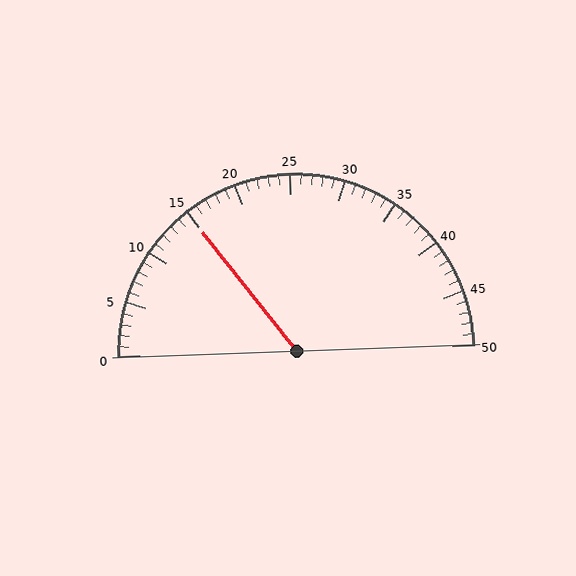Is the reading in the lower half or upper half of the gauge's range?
The reading is in the lower half of the range (0 to 50).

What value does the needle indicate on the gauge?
The needle indicates approximately 15.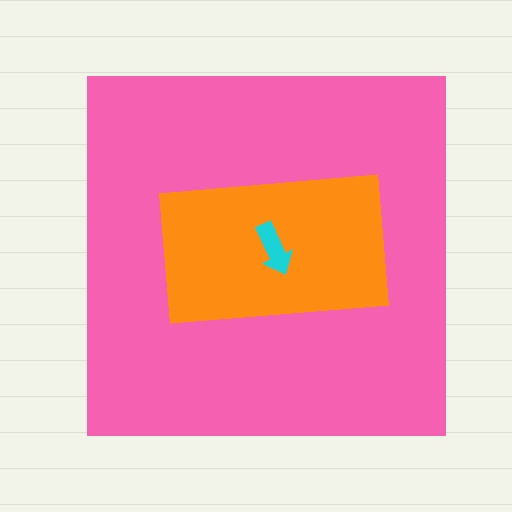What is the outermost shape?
The pink square.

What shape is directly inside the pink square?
The orange rectangle.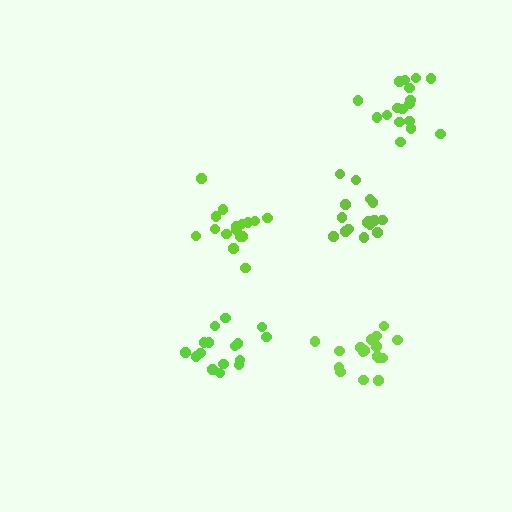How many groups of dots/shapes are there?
There are 5 groups.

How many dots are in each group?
Group 1: 16 dots, Group 2: 18 dots, Group 3: 16 dots, Group 4: 17 dots, Group 5: 16 dots (83 total).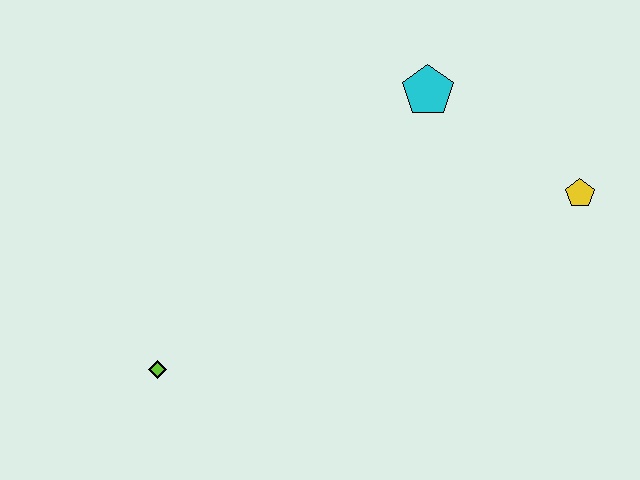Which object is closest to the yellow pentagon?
The cyan pentagon is closest to the yellow pentagon.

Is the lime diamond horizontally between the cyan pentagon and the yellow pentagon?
No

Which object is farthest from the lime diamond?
The yellow pentagon is farthest from the lime diamond.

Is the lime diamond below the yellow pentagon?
Yes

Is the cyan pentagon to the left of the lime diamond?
No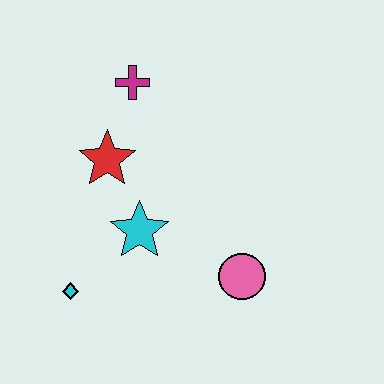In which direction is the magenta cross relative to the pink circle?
The magenta cross is above the pink circle.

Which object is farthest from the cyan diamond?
The magenta cross is farthest from the cyan diamond.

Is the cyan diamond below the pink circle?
Yes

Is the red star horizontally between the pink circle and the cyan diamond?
Yes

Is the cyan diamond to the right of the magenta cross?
No